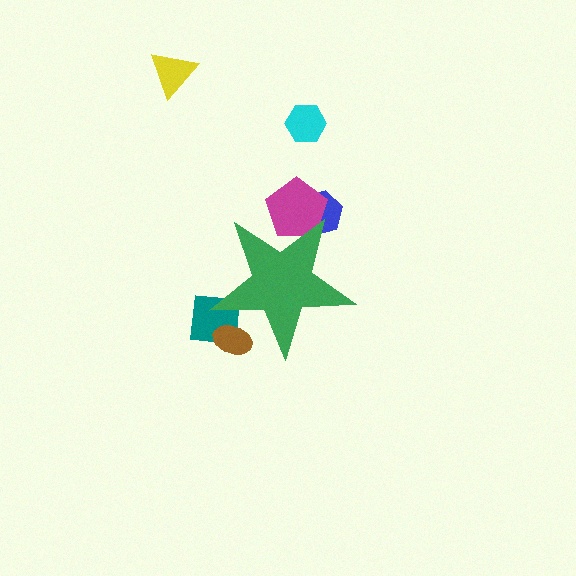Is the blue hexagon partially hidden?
Yes, the blue hexagon is partially hidden behind the green star.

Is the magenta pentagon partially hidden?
Yes, the magenta pentagon is partially hidden behind the green star.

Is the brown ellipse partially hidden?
Yes, the brown ellipse is partially hidden behind the green star.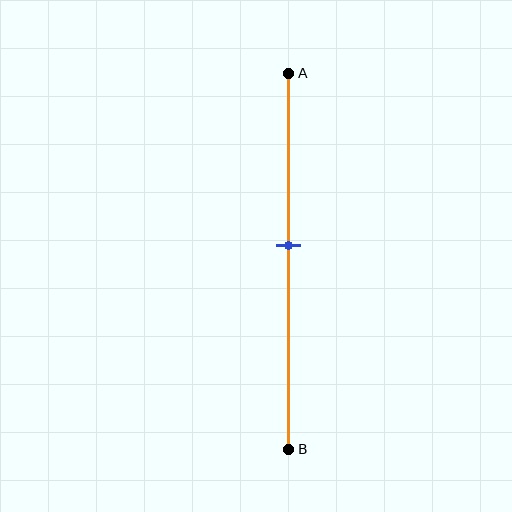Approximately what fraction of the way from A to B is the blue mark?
The blue mark is approximately 45% of the way from A to B.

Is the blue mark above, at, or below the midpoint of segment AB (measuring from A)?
The blue mark is above the midpoint of segment AB.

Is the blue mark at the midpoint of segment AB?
No, the mark is at about 45% from A, not at the 50% midpoint.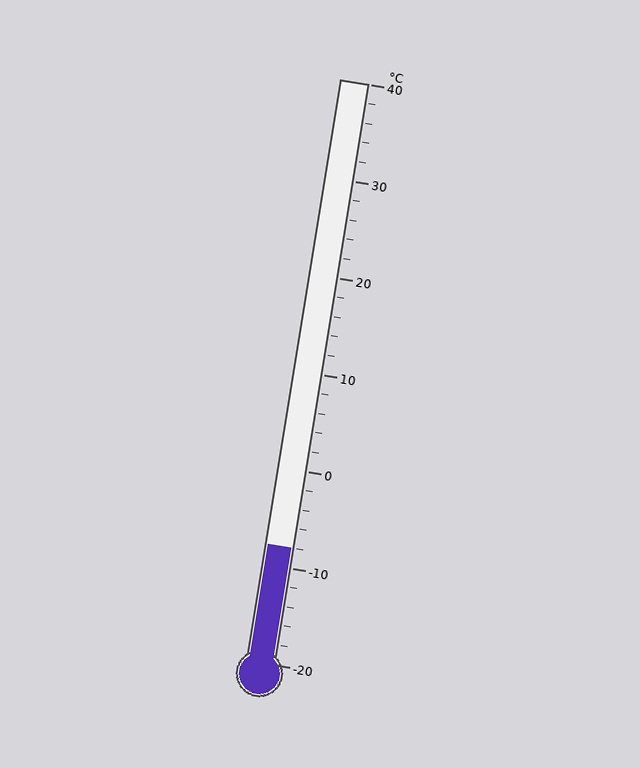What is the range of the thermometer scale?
The thermometer scale ranges from -20°C to 40°C.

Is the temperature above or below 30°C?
The temperature is below 30°C.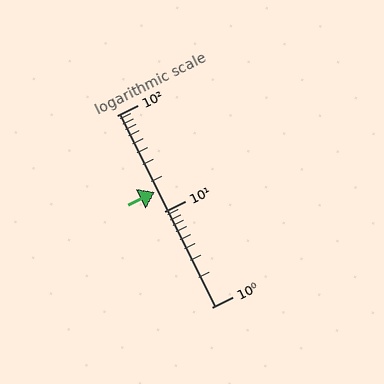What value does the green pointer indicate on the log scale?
The pointer indicates approximately 16.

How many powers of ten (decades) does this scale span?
The scale spans 2 decades, from 1 to 100.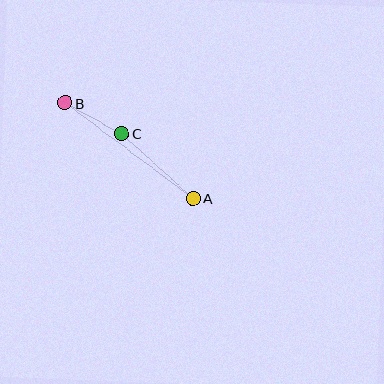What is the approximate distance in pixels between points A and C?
The distance between A and C is approximately 96 pixels.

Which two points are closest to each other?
Points B and C are closest to each other.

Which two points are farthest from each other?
Points A and B are farthest from each other.